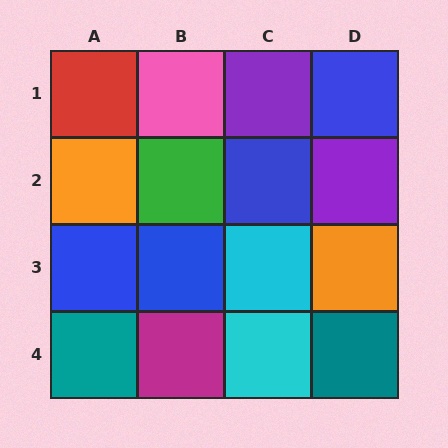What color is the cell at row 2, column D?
Purple.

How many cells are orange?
2 cells are orange.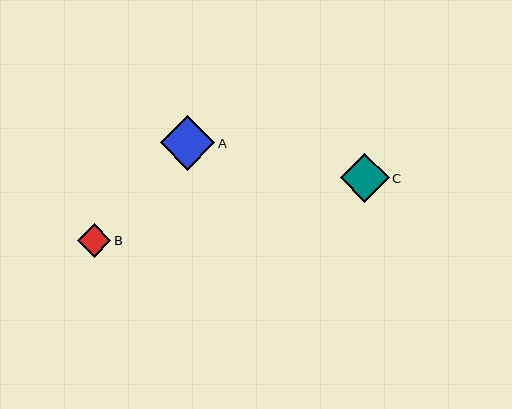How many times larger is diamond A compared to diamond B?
Diamond A is approximately 1.6 times the size of diamond B.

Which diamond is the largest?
Diamond A is the largest with a size of approximately 54 pixels.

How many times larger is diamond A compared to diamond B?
Diamond A is approximately 1.6 times the size of diamond B.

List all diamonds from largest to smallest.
From largest to smallest: A, C, B.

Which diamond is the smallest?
Diamond B is the smallest with a size of approximately 33 pixels.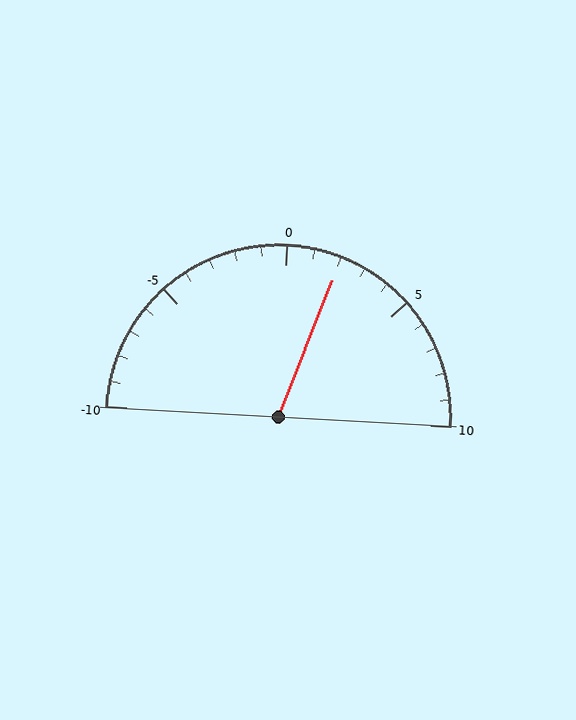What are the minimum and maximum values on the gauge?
The gauge ranges from -10 to 10.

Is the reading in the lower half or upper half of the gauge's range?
The reading is in the upper half of the range (-10 to 10).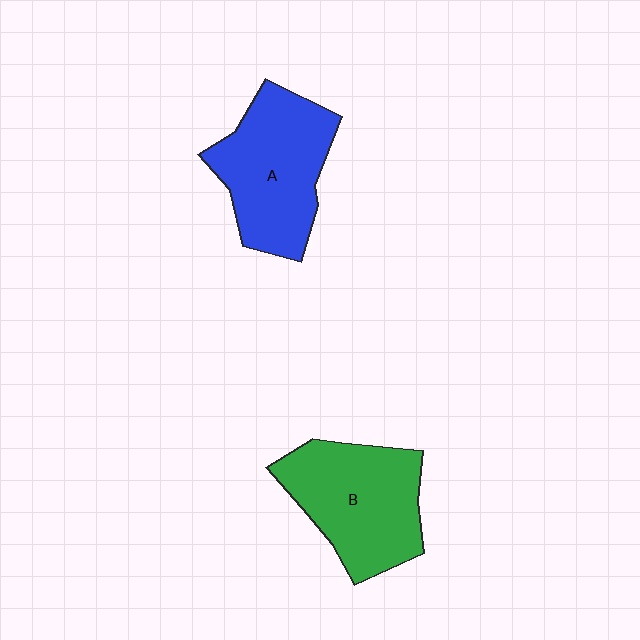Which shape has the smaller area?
Shape A (blue).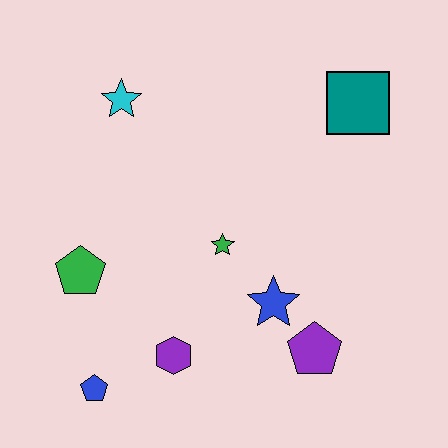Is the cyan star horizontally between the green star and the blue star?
No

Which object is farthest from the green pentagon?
The teal square is farthest from the green pentagon.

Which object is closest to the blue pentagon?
The purple hexagon is closest to the blue pentagon.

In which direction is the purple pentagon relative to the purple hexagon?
The purple pentagon is to the right of the purple hexagon.